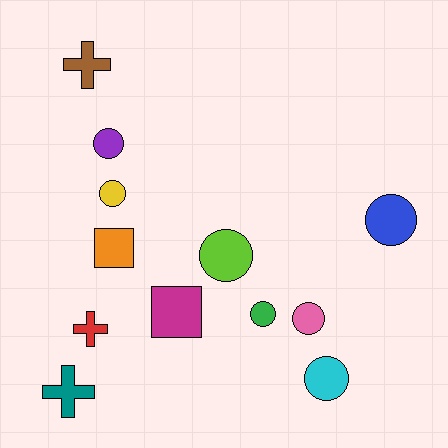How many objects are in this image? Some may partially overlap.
There are 12 objects.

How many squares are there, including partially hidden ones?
There are 2 squares.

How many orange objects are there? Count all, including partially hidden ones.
There is 1 orange object.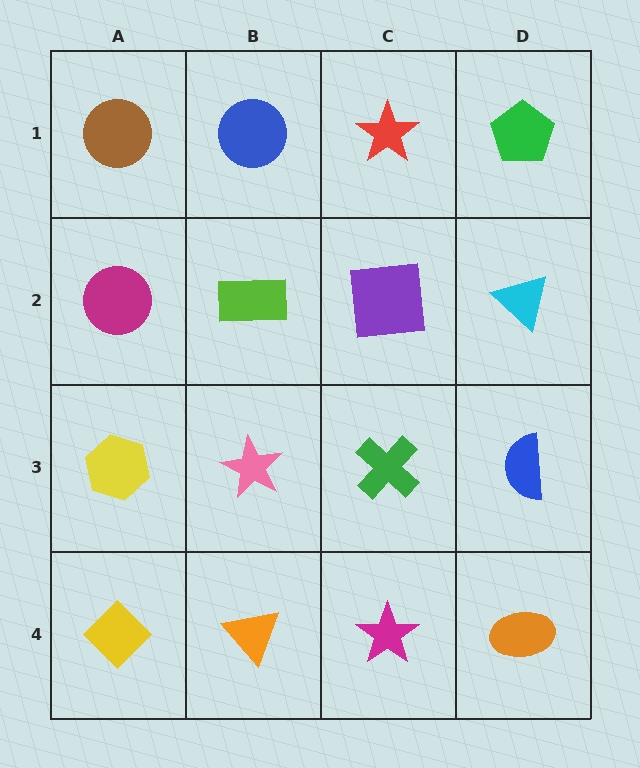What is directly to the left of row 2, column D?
A purple square.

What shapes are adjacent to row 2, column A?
A brown circle (row 1, column A), a yellow hexagon (row 3, column A), a lime rectangle (row 2, column B).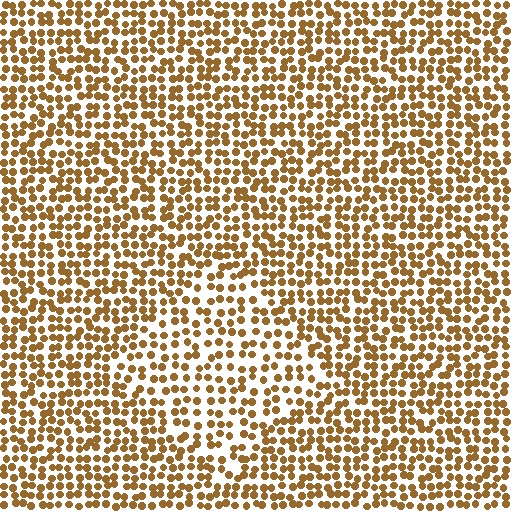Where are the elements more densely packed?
The elements are more densely packed outside the diamond boundary.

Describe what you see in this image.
The image contains small brown elements arranged at two different densities. A diamond-shaped region is visible where the elements are less densely packed than the surrounding area.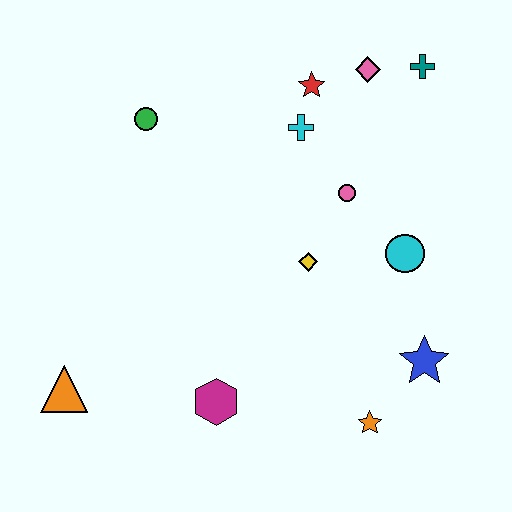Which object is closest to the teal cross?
The pink diamond is closest to the teal cross.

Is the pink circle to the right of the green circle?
Yes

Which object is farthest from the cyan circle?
The orange triangle is farthest from the cyan circle.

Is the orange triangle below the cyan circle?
Yes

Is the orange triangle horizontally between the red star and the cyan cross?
No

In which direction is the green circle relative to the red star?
The green circle is to the left of the red star.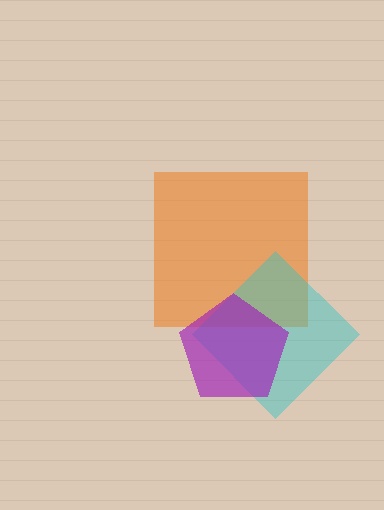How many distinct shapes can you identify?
There are 3 distinct shapes: an orange square, a cyan diamond, a purple pentagon.